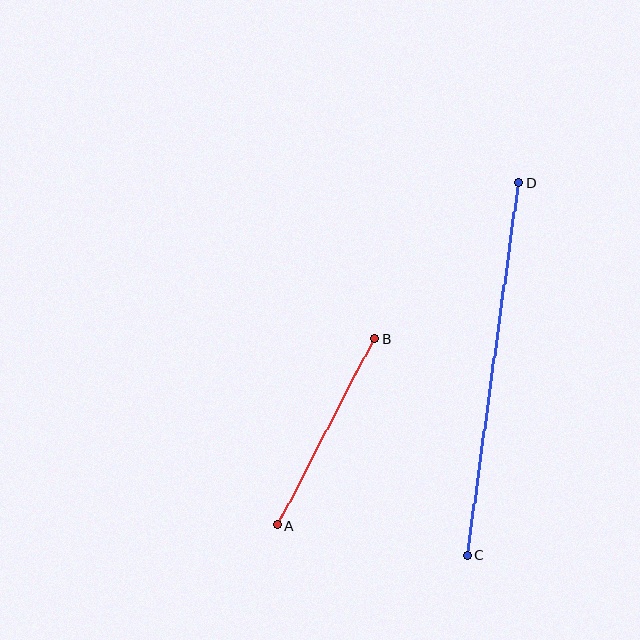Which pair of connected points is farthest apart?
Points C and D are farthest apart.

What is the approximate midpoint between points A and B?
The midpoint is at approximately (326, 432) pixels.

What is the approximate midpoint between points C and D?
The midpoint is at approximately (493, 369) pixels.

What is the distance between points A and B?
The distance is approximately 211 pixels.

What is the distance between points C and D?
The distance is approximately 376 pixels.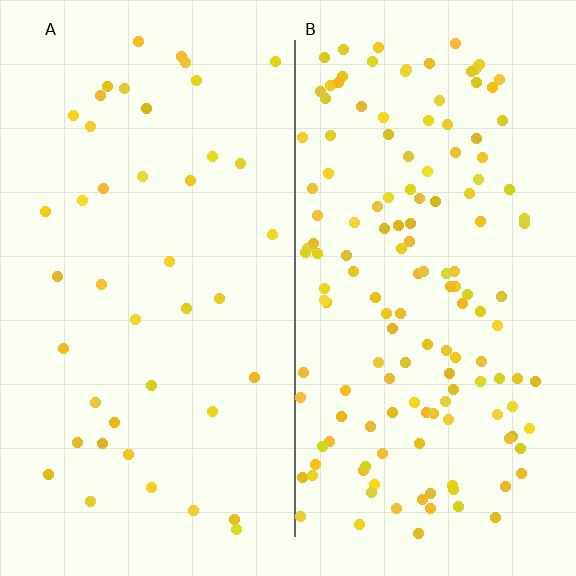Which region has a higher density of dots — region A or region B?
B (the right).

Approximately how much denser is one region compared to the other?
Approximately 3.5× — region B over region A.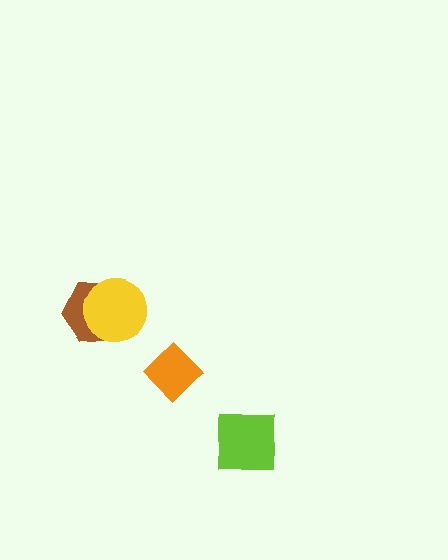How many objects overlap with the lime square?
0 objects overlap with the lime square.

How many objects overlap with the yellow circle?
1 object overlaps with the yellow circle.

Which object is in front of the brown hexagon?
The yellow circle is in front of the brown hexagon.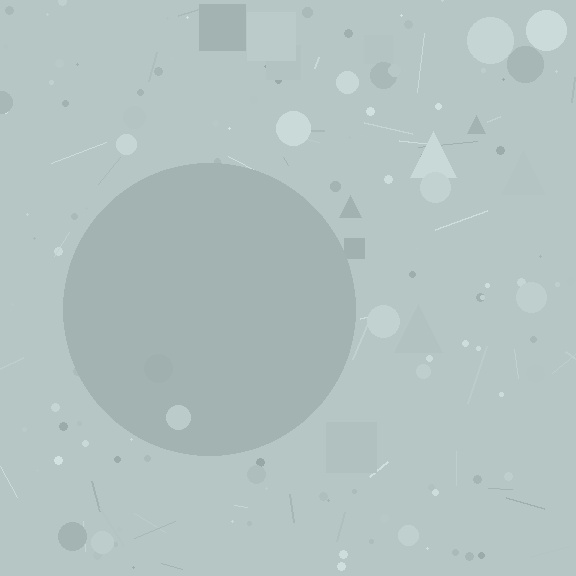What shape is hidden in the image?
A circle is hidden in the image.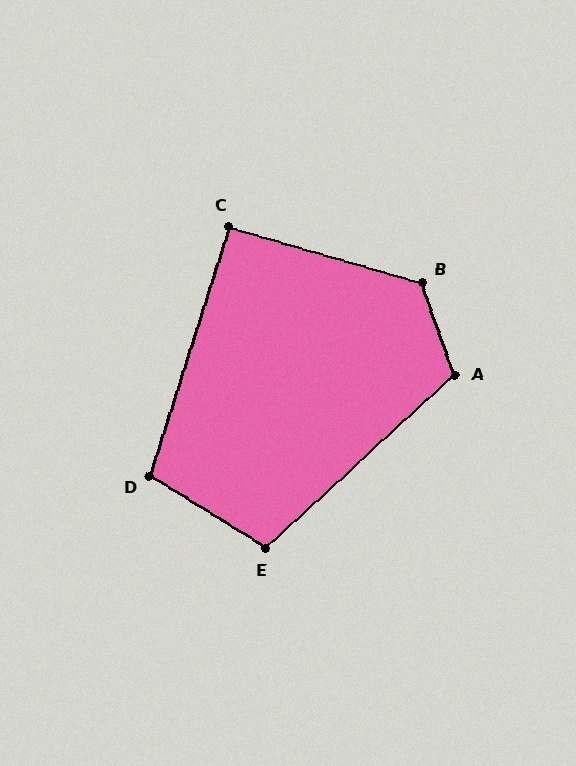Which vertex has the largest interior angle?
B, at approximately 126 degrees.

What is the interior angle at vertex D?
Approximately 104 degrees (obtuse).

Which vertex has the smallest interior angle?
C, at approximately 91 degrees.